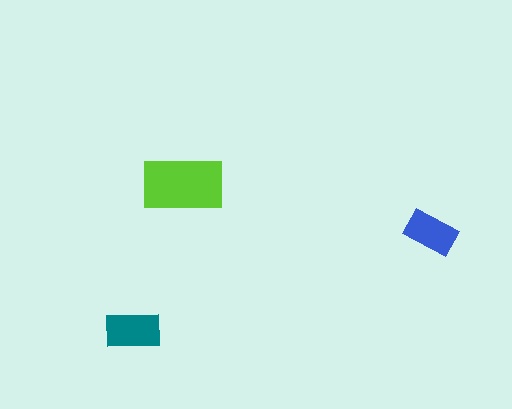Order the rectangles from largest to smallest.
the lime one, the teal one, the blue one.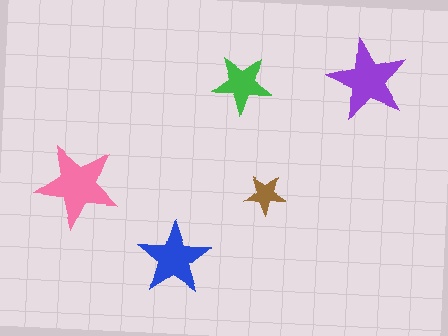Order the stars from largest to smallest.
the pink one, the purple one, the blue one, the green one, the brown one.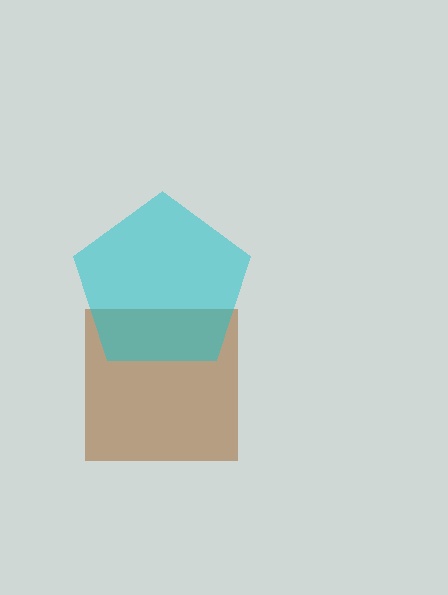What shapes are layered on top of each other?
The layered shapes are: a brown square, a cyan pentagon.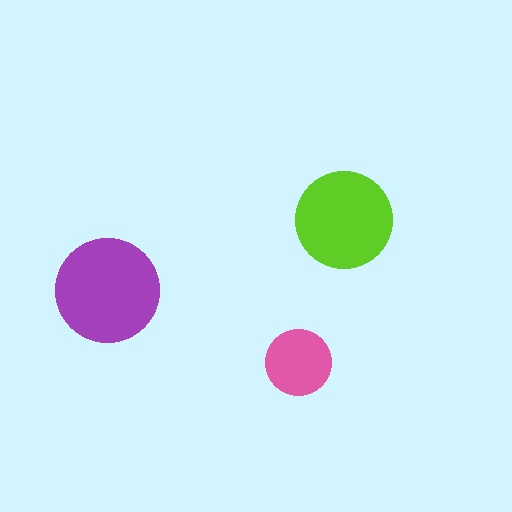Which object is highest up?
The lime circle is topmost.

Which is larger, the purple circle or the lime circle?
The purple one.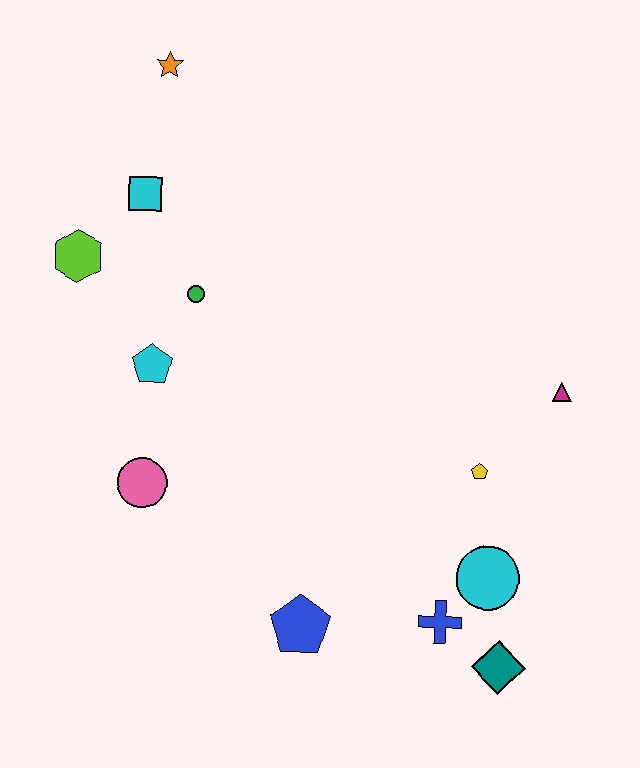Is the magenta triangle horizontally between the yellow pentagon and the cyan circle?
No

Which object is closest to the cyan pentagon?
The green circle is closest to the cyan pentagon.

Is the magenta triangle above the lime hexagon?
No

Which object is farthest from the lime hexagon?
The teal diamond is farthest from the lime hexagon.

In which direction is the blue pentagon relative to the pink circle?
The blue pentagon is to the right of the pink circle.